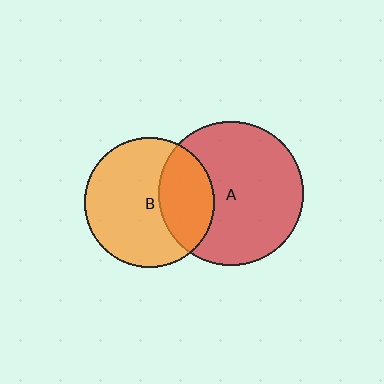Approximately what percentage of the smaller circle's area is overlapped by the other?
Approximately 30%.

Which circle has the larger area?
Circle A (red).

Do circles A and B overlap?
Yes.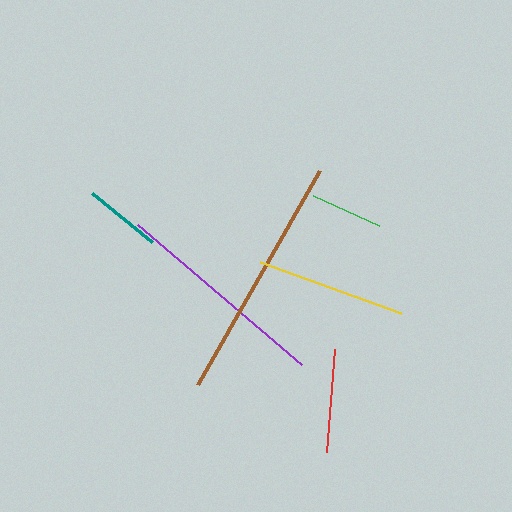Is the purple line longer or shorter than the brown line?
The brown line is longer than the purple line.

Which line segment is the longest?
The brown line is the longest at approximately 247 pixels.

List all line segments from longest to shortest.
From longest to shortest: brown, purple, yellow, red, teal, green.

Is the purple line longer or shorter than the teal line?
The purple line is longer than the teal line.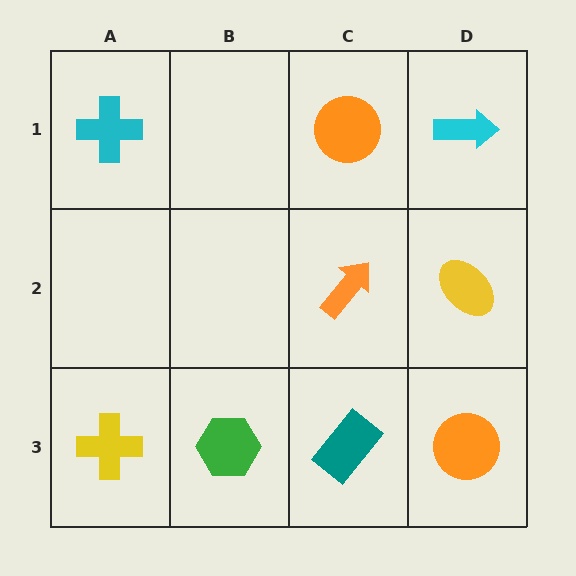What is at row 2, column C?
An orange arrow.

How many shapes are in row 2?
2 shapes.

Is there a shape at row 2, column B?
No, that cell is empty.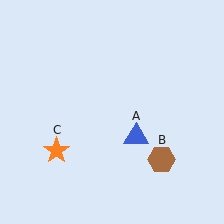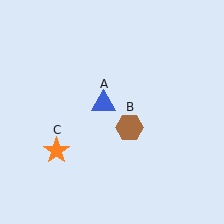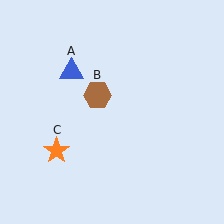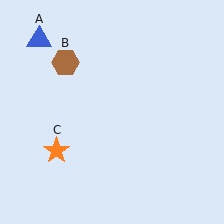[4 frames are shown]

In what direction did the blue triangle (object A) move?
The blue triangle (object A) moved up and to the left.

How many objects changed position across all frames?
2 objects changed position: blue triangle (object A), brown hexagon (object B).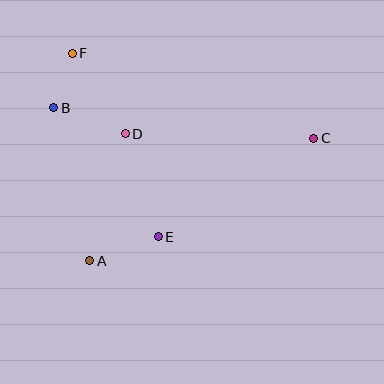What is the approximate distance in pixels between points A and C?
The distance between A and C is approximately 255 pixels.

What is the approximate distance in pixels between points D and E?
The distance between D and E is approximately 108 pixels.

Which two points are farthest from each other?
Points B and C are farthest from each other.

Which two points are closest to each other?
Points B and F are closest to each other.